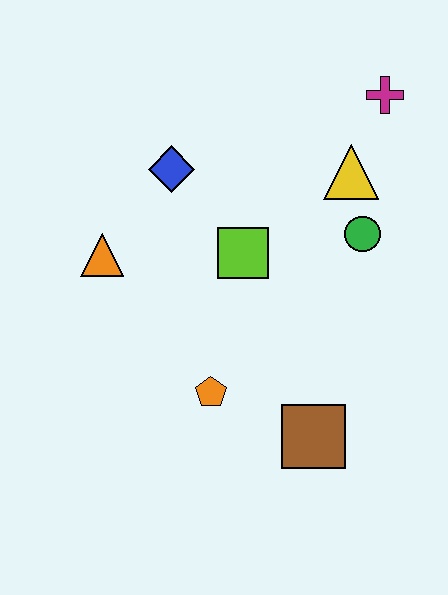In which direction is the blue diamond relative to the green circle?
The blue diamond is to the left of the green circle.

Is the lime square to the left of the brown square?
Yes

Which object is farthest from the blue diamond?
The brown square is farthest from the blue diamond.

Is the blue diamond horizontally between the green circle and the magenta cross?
No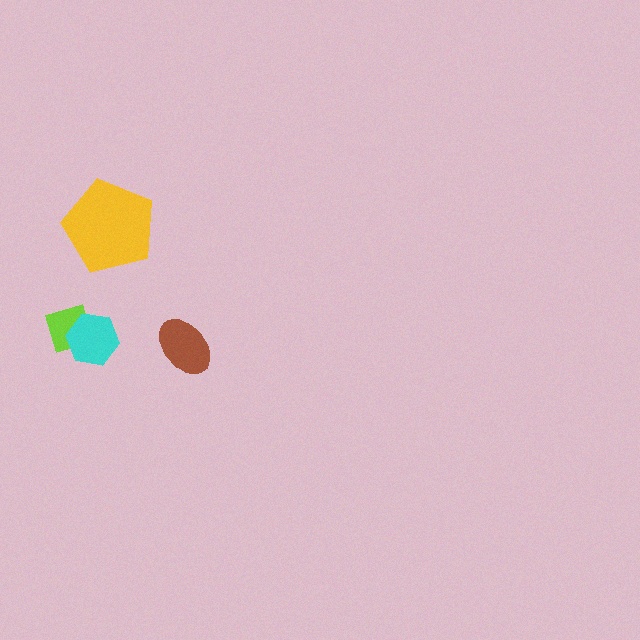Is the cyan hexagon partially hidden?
No, no other shape covers it.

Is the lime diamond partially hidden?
Yes, it is partially covered by another shape.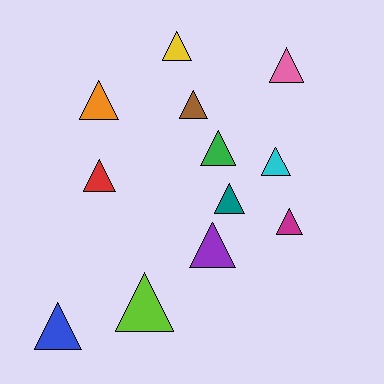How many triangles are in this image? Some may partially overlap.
There are 12 triangles.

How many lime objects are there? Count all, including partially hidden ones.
There is 1 lime object.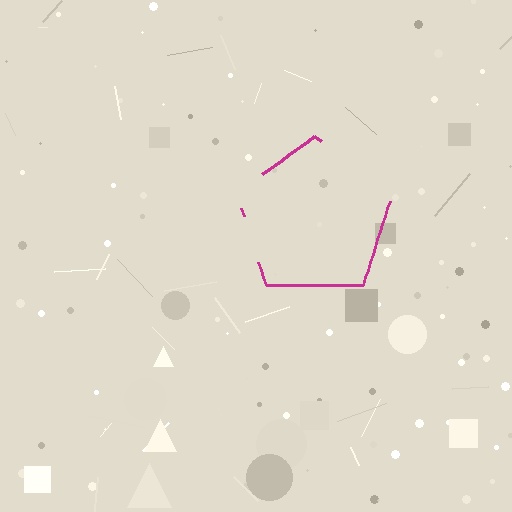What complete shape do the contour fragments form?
The contour fragments form a pentagon.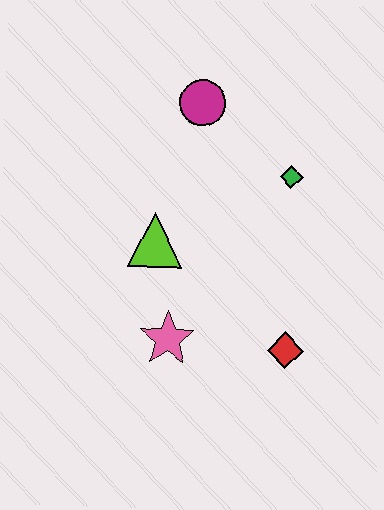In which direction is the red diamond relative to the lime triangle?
The red diamond is to the right of the lime triangle.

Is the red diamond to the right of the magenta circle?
Yes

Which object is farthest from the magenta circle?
The red diamond is farthest from the magenta circle.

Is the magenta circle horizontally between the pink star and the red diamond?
Yes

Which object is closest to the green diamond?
The magenta circle is closest to the green diamond.